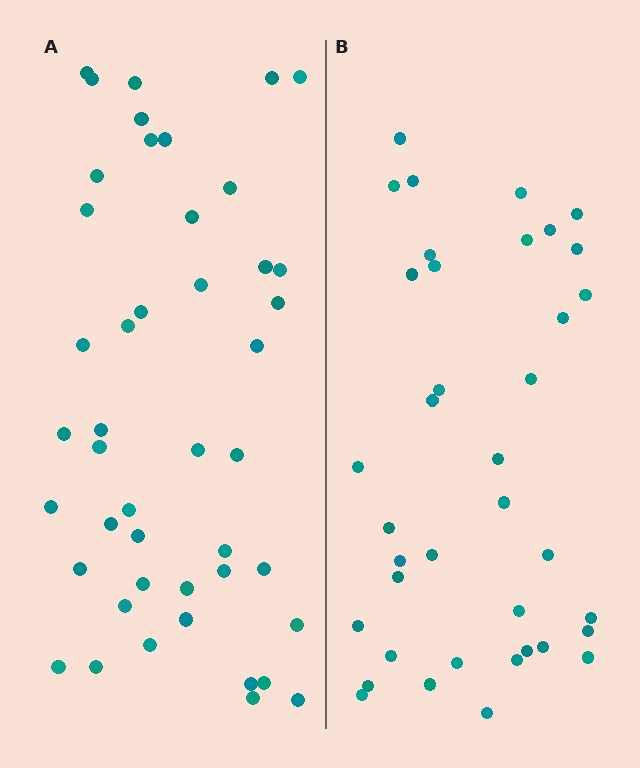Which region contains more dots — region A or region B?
Region A (the left region) has more dots.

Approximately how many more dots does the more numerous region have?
Region A has roughly 8 or so more dots than region B.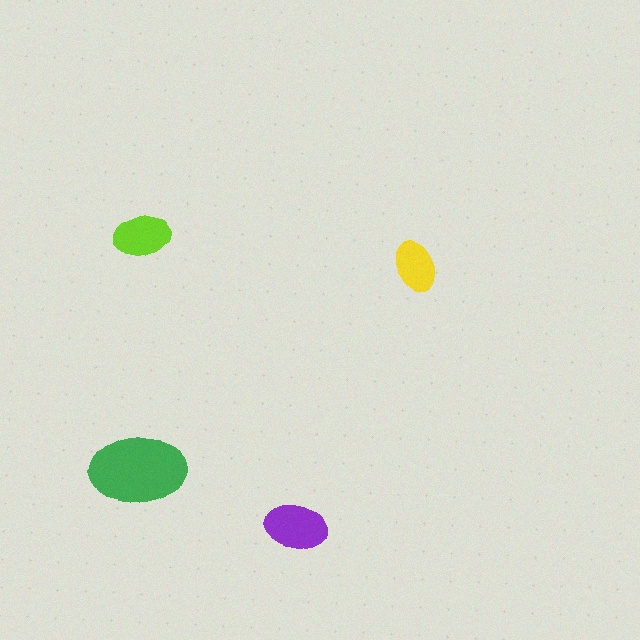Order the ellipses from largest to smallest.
the green one, the purple one, the lime one, the yellow one.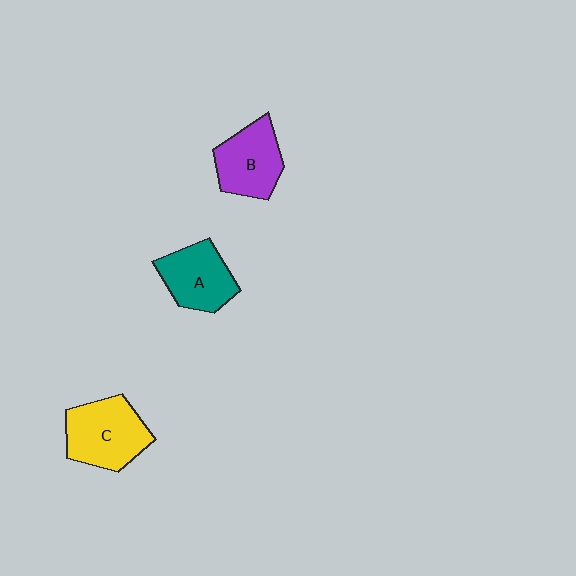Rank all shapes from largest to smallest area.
From largest to smallest: C (yellow), B (purple), A (teal).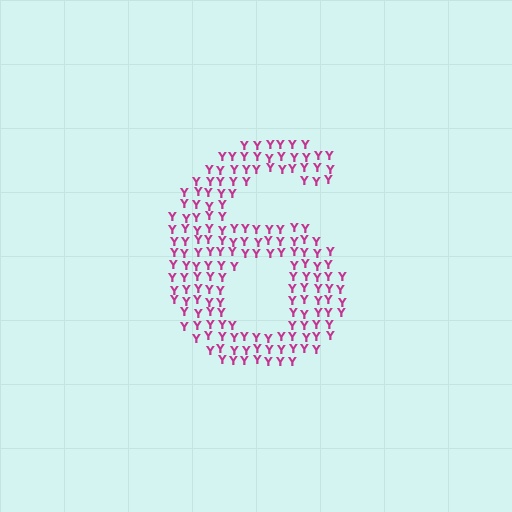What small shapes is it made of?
It is made of small letter Y's.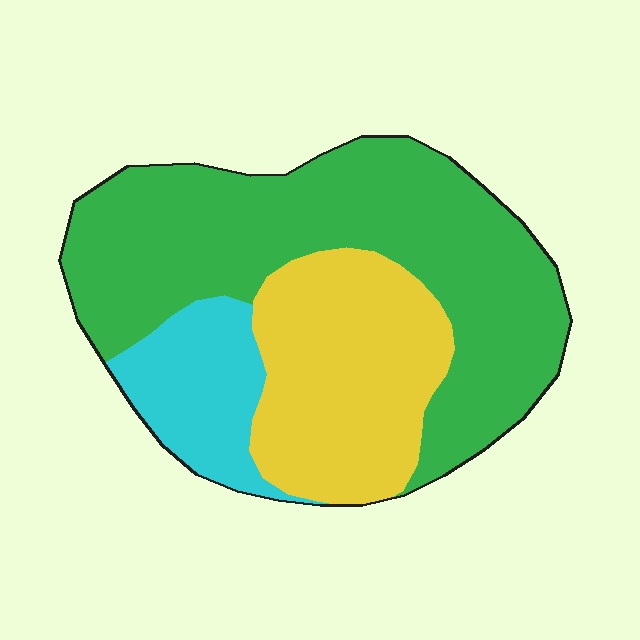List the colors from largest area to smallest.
From largest to smallest: green, yellow, cyan.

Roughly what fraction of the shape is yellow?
Yellow takes up about one third (1/3) of the shape.